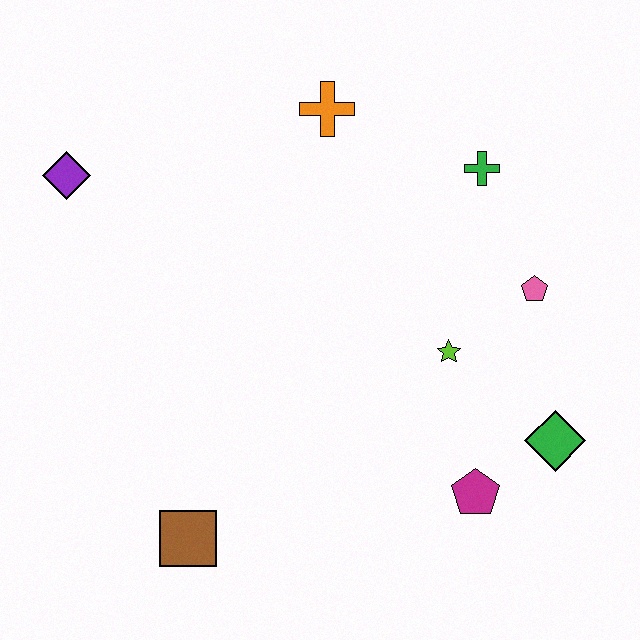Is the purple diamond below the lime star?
No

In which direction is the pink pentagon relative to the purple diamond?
The pink pentagon is to the right of the purple diamond.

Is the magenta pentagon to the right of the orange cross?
Yes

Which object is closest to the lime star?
The pink pentagon is closest to the lime star.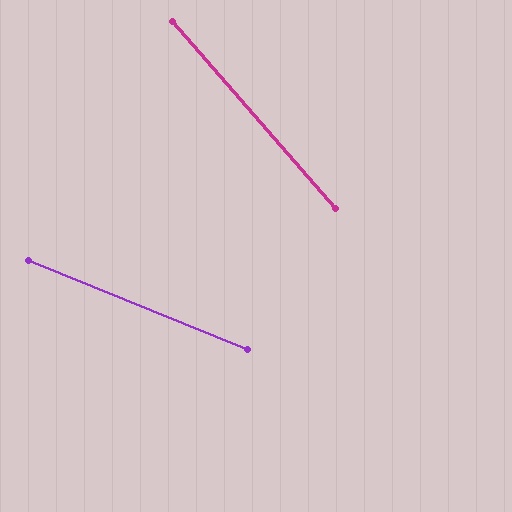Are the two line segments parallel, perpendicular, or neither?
Neither parallel nor perpendicular — they differ by about 27°.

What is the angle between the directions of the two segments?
Approximately 27 degrees.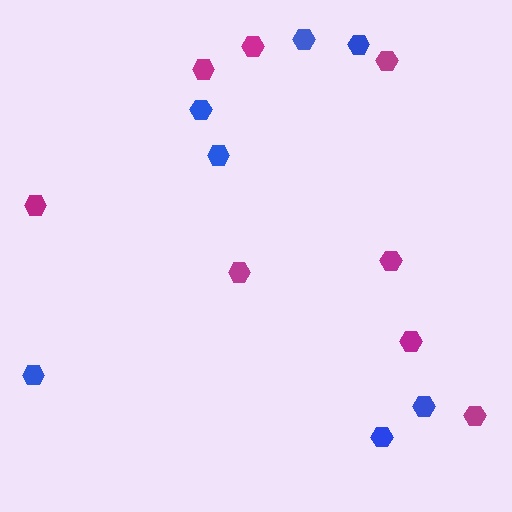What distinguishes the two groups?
There are 2 groups: one group of magenta hexagons (8) and one group of blue hexagons (7).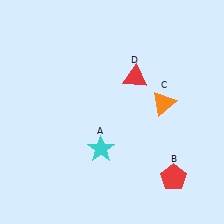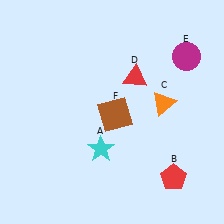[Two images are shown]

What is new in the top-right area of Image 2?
A magenta circle (E) was added in the top-right area of Image 2.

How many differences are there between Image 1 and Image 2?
There are 2 differences between the two images.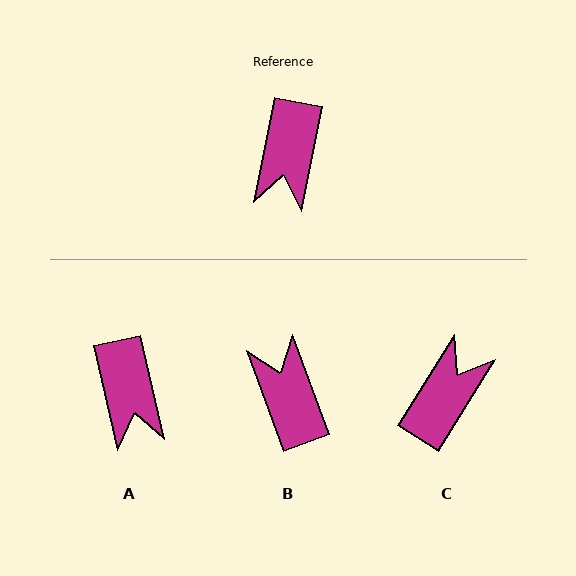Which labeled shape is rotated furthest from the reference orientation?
C, about 159 degrees away.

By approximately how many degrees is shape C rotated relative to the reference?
Approximately 159 degrees counter-clockwise.